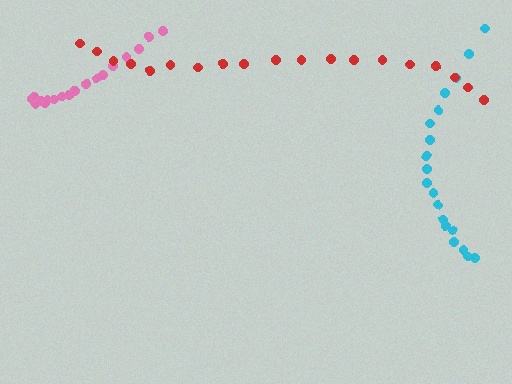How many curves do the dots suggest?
There are 3 distinct paths.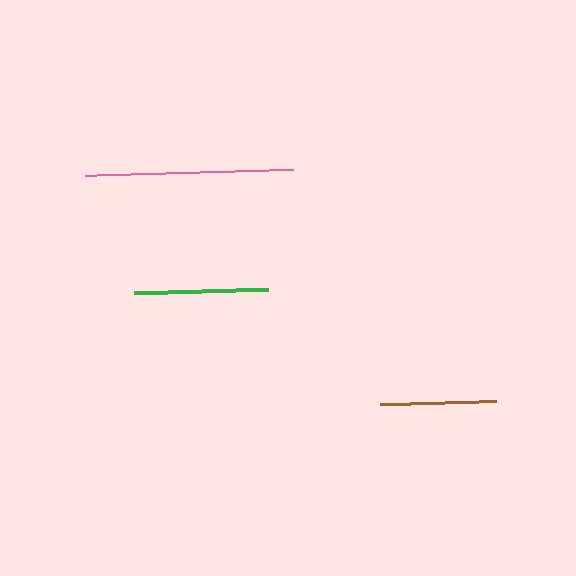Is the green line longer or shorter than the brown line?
The green line is longer than the brown line.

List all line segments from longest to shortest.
From longest to shortest: pink, green, brown.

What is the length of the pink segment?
The pink segment is approximately 207 pixels long.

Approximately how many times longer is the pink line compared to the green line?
The pink line is approximately 1.6 times the length of the green line.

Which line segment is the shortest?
The brown line is the shortest at approximately 116 pixels.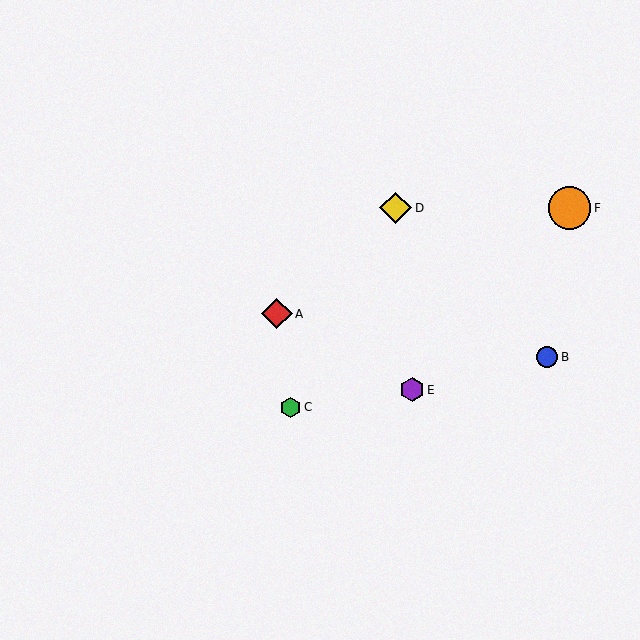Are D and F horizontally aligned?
Yes, both are at y≈208.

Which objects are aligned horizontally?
Objects D, F are aligned horizontally.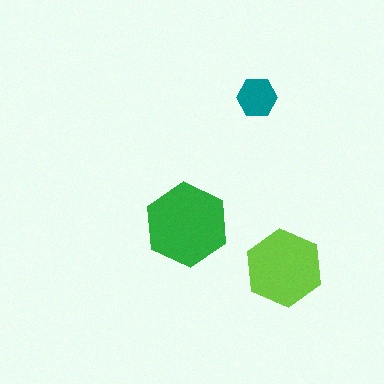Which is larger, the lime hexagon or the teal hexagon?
The lime one.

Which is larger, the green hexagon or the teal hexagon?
The green one.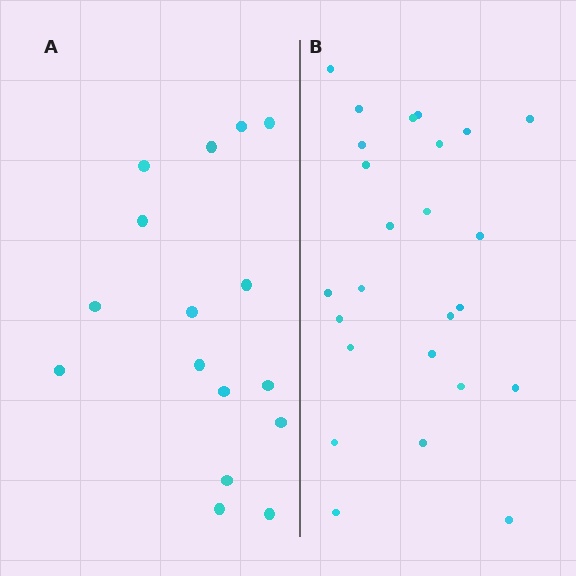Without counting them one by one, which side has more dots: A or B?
Region B (the right region) has more dots.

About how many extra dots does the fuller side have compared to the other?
Region B has roughly 8 or so more dots than region A.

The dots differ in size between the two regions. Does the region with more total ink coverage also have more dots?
No. Region A has more total ink coverage because its dots are larger, but region B actually contains more individual dots. Total area can be misleading — the number of items is what matters here.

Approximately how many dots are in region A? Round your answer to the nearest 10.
About 20 dots. (The exact count is 16, which rounds to 20.)